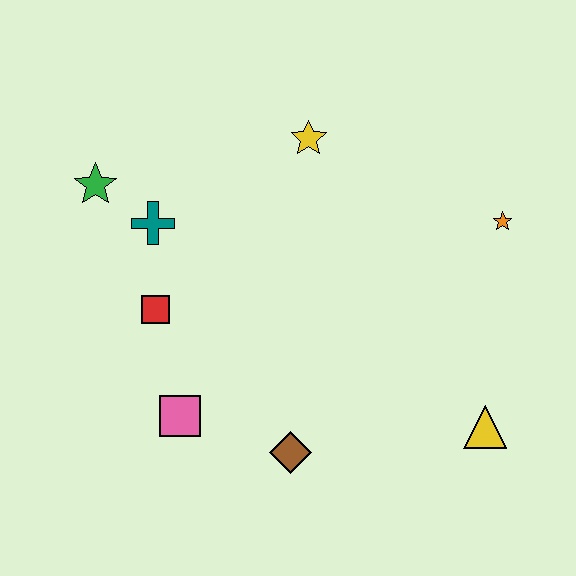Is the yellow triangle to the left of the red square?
No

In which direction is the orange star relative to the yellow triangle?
The orange star is above the yellow triangle.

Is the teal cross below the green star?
Yes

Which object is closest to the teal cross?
The green star is closest to the teal cross.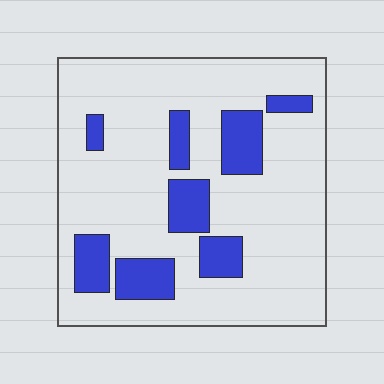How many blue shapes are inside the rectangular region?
8.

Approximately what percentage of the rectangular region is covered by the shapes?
Approximately 20%.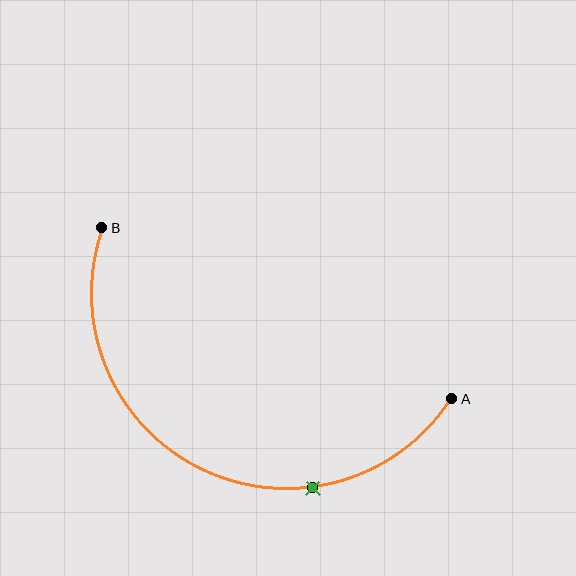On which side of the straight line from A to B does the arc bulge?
The arc bulges below the straight line connecting A and B.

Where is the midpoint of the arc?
The arc midpoint is the point on the curve farthest from the straight line joining A and B. It sits below that line.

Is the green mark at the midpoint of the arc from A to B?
No. The green mark lies on the arc but is closer to endpoint A. The arc midpoint would be at the point on the curve equidistant along the arc from both A and B.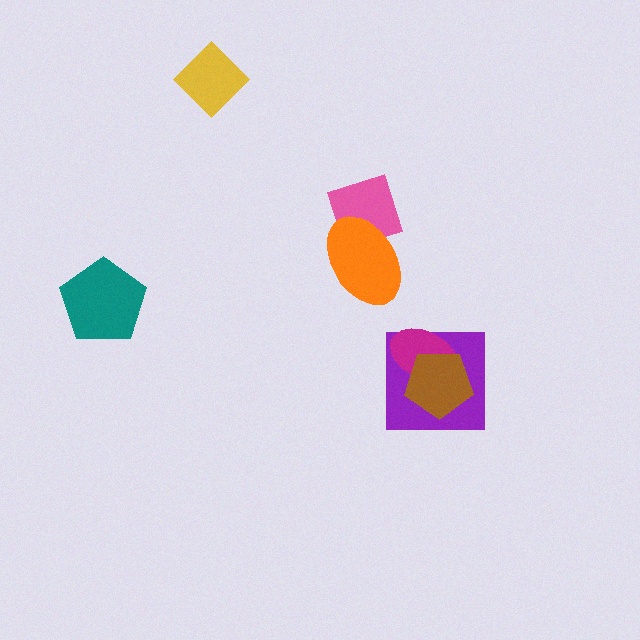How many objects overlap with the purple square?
2 objects overlap with the purple square.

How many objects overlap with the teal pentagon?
0 objects overlap with the teal pentagon.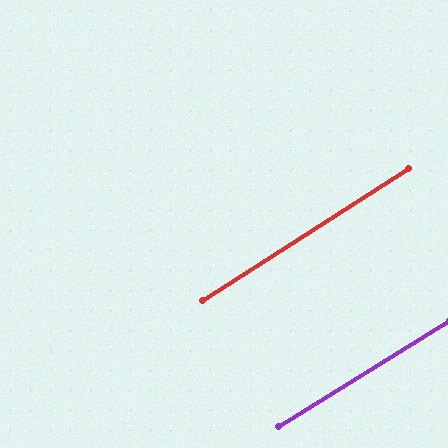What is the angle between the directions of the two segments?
Approximately 1 degree.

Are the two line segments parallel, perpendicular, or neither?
Parallel — their directions differ by only 0.6°.